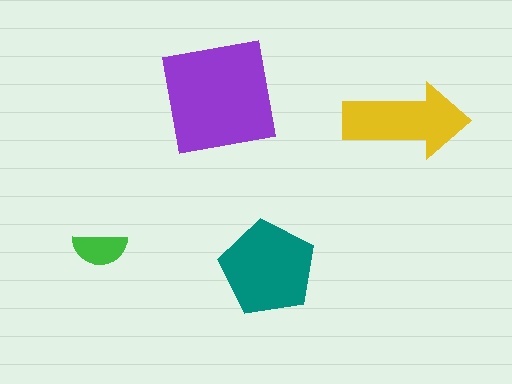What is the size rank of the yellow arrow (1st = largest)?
3rd.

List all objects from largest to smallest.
The purple square, the teal pentagon, the yellow arrow, the green semicircle.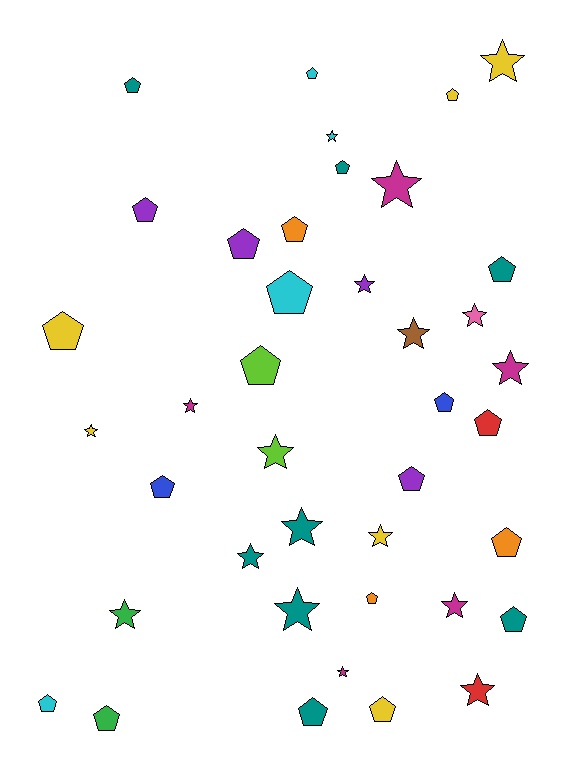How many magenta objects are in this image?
There are 5 magenta objects.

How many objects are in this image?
There are 40 objects.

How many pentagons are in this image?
There are 22 pentagons.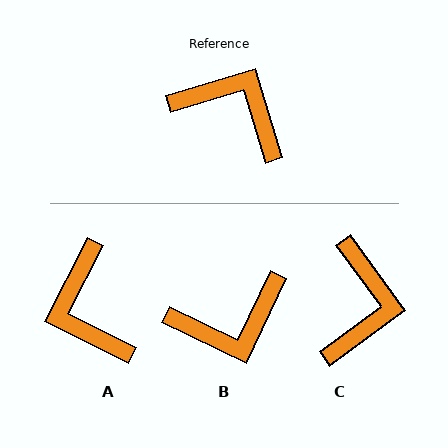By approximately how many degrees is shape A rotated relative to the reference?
Approximately 136 degrees counter-clockwise.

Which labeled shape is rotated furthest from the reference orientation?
A, about 136 degrees away.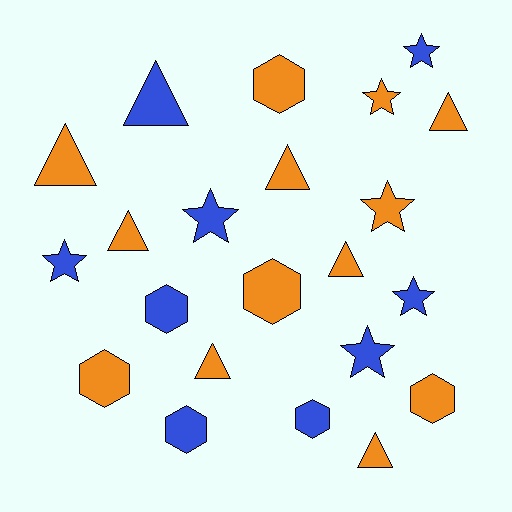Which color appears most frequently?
Orange, with 13 objects.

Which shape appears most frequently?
Triangle, with 8 objects.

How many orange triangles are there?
There are 7 orange triangles.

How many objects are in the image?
There are 22 objects.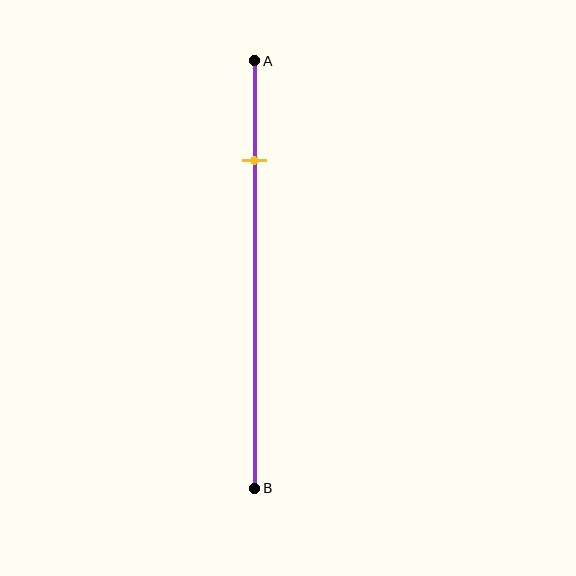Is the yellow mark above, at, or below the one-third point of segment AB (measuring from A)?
The yellow mark is above the one-third point of segment AB.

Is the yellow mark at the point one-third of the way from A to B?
No, the mark is at about 25% from A, not at the 33% one-third point.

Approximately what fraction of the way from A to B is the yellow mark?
The yellow mark is approximately 25% of the way from A to B.